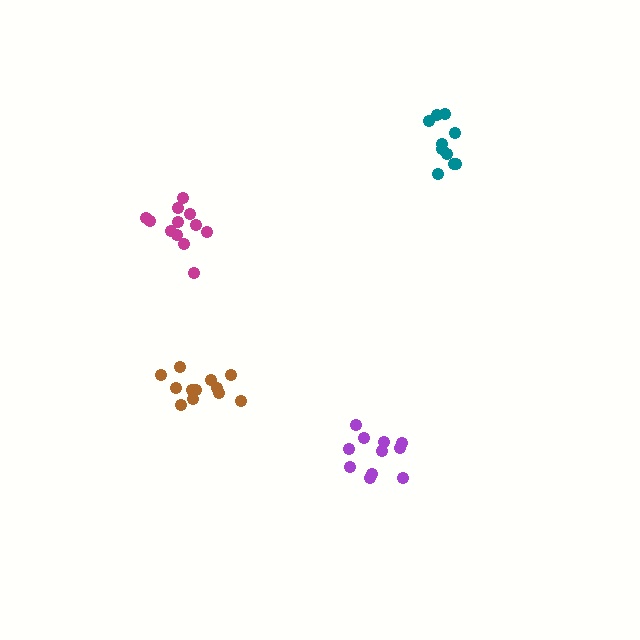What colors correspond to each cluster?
The clusters are colored: teal, purple, magenta, brown.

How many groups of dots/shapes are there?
There are 4 groups.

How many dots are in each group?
Group 1: 10 dots, Group 2: 11 dots, Group 3: 12 dots, Group 4: 12 dots (45 total).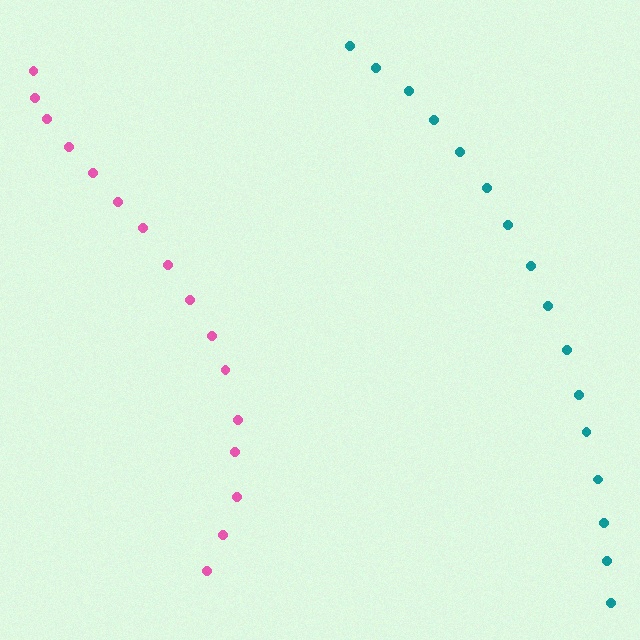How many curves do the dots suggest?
There are 2 distinct paths.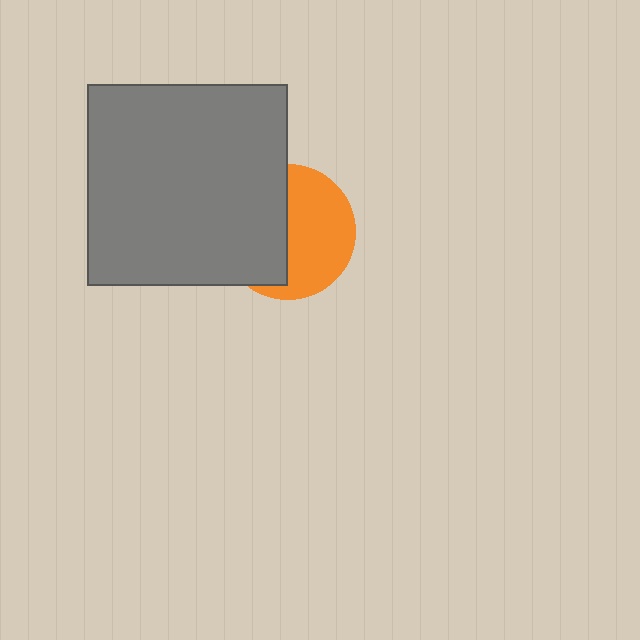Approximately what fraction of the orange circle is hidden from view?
Roughly 47% of the orange circle is hidden behind the gray square.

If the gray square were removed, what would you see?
You would see the complete orange circle.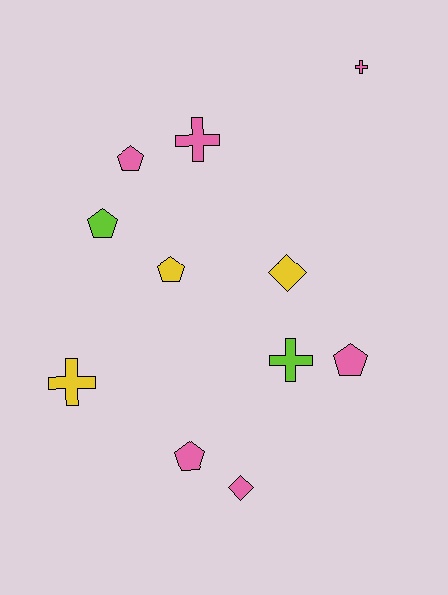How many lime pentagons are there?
There is 1 lime pentagon.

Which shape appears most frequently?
Pentagon, with 5 objects.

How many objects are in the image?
There are 11 objects.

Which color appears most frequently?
Pink, with 6 objects.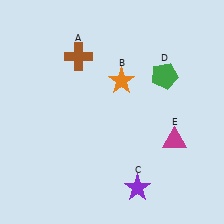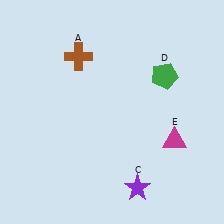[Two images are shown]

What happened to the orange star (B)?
The orange star (B) was removed in Image 2. It was in the top-right area of Image 1.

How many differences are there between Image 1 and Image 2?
There is 1 difference between the two images.